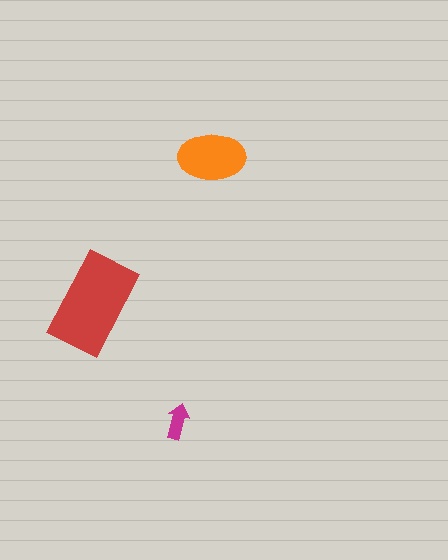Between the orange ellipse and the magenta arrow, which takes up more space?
The orange ellipse.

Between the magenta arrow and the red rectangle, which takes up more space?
The red rectangle.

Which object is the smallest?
The magenta arrow.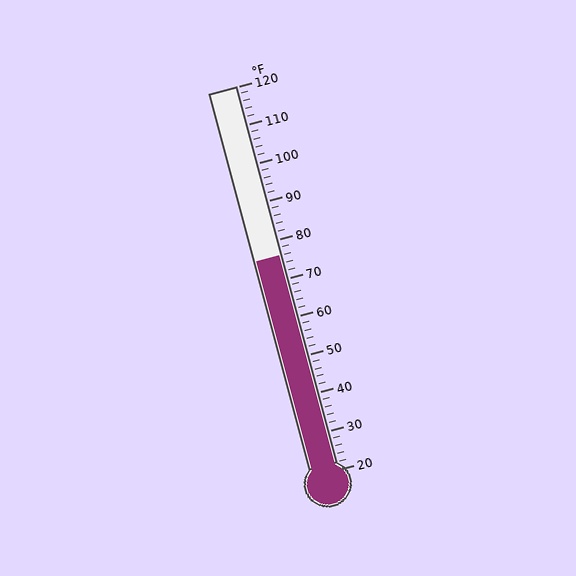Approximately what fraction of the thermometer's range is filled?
The thermometer is filled to approximately 55% of its range.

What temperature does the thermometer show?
The thermometer shows approximately 76°F.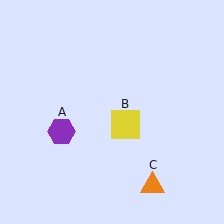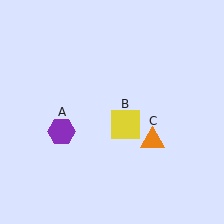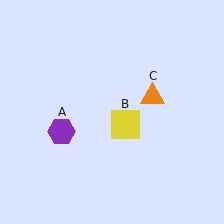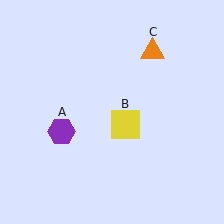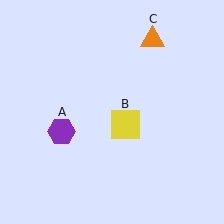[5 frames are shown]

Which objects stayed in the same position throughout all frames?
Purple hexagon (object A) and yellow square (object B) remained stationary.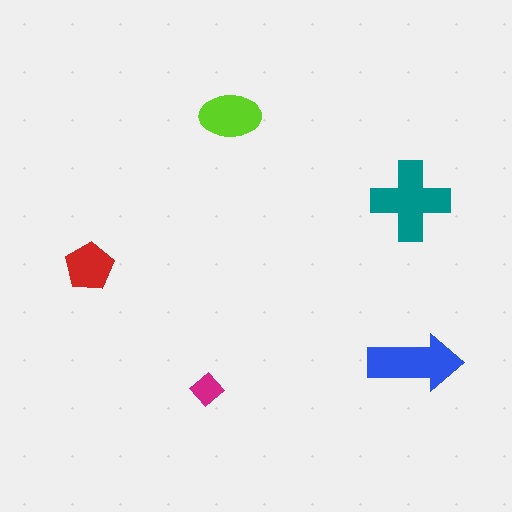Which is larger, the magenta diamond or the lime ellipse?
The lime ellipse.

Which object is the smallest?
The magenta diamond.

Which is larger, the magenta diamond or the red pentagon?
The red pentagon.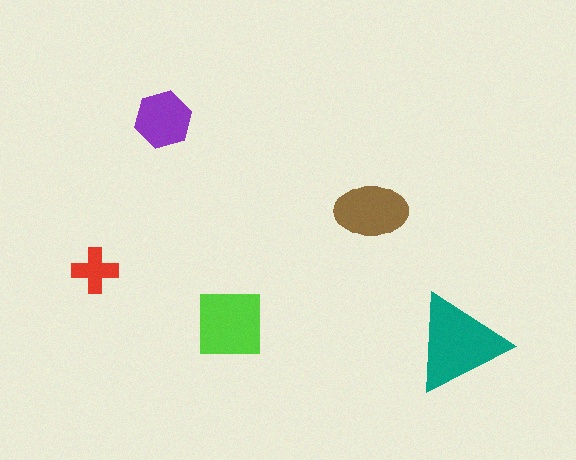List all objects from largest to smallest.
The teal triangle, the lime square, the brown ellipse, the purple hexagon, the red cross.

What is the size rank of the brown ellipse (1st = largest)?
3rd.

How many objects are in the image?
There are 5 objects in the image.